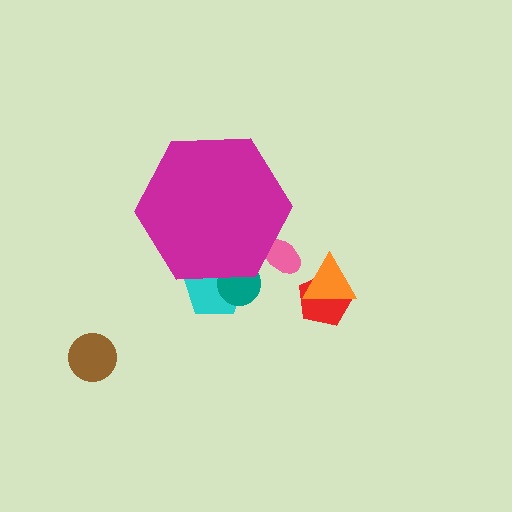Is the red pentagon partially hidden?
No, the red pentagon is fully visible.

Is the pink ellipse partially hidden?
Yes, the pink ellipse is partially hidden behind the magenta hexagon.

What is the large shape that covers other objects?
A magenta hexagon.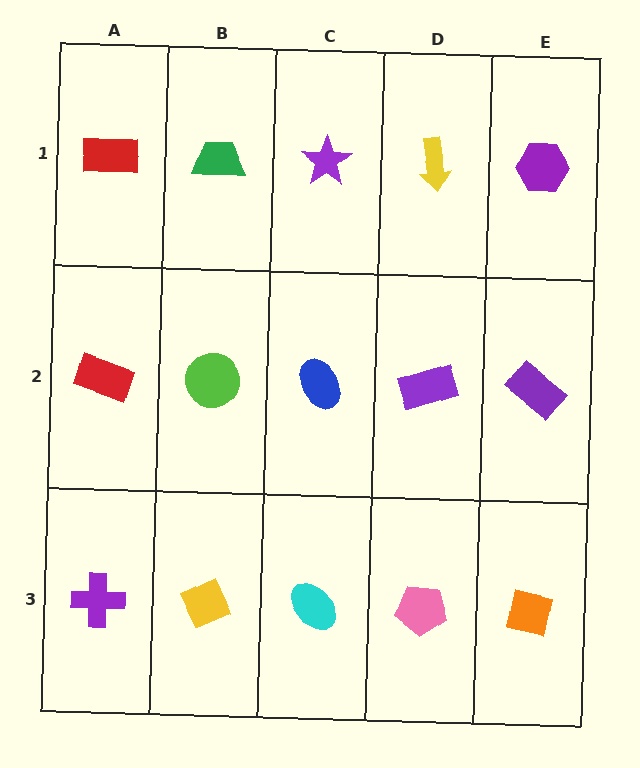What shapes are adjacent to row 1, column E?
A purple rectangle (row 2, column E), a yellow arrow (row 1, column D).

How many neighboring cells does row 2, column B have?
4.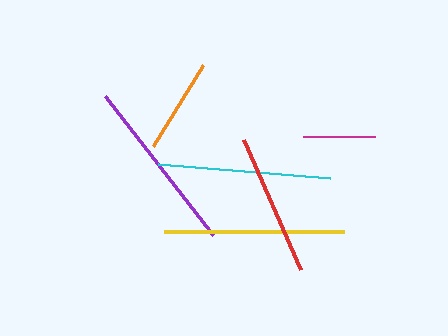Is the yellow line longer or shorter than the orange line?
The yellow line is longer than the orange line.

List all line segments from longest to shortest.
From longest to shortest: yellow, purple, cyan, red, orange, magenta.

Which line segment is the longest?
The yellow line is the longest at approximately 180 pixels.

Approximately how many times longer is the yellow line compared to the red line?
The yellow line is approximately 1.3 times the length of the red line.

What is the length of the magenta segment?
The magenta segment is approximately 72 pixels long.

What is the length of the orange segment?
The orange segment is approximately 95 pixels long.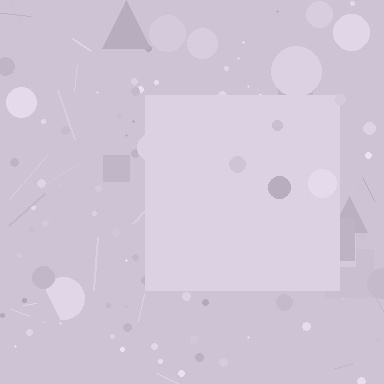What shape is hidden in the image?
A square is hidden in the image.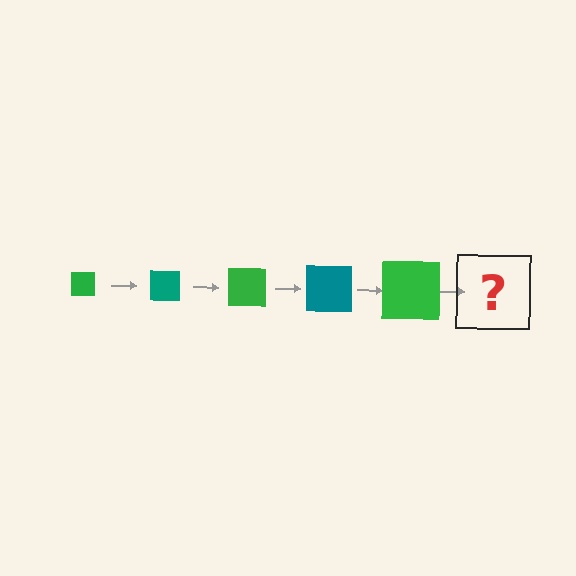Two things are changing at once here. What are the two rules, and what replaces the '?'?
The two rules are that the square grows larger each step and the color cycles through green and teal. The '?' should be a teal square, larger than the previous one.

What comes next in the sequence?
The next element should be a teal square, larger than the previous one.